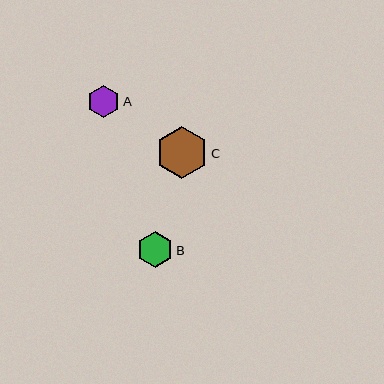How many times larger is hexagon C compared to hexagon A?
Hexagon C is approximately 1.6 times the size of hexagon A.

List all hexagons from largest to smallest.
From largest to smallest: C, B, A.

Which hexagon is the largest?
Hexagon C is the largest with a size of approximately 52 pixels.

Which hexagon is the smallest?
Hexagon A is the smallest with a size of approximately 32 pixels.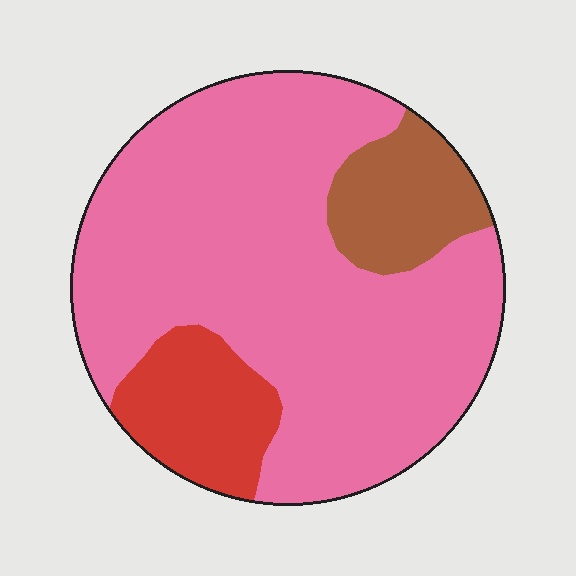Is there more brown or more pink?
Pink.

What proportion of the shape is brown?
Brown takes up about one eighth (1/8) of the shape.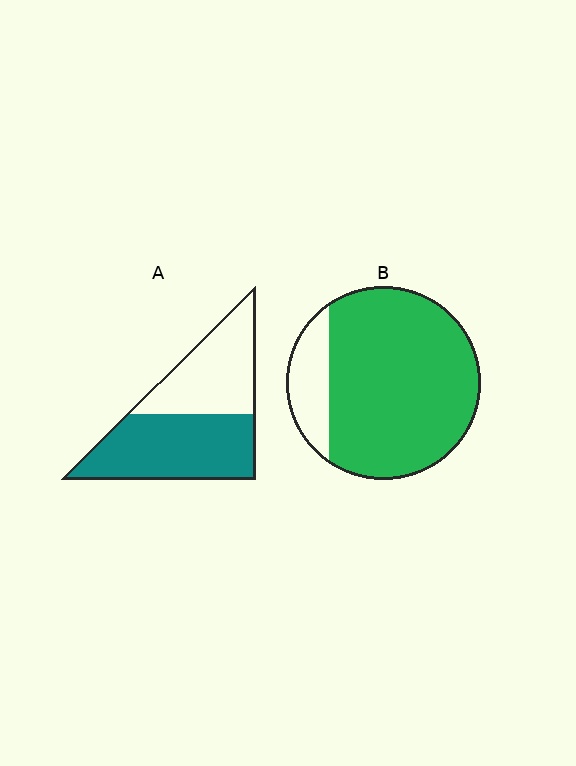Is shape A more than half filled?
Yes.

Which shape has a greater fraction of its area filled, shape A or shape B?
Shape B.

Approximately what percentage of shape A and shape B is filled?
A is approximately 55% and B is approximately 85%.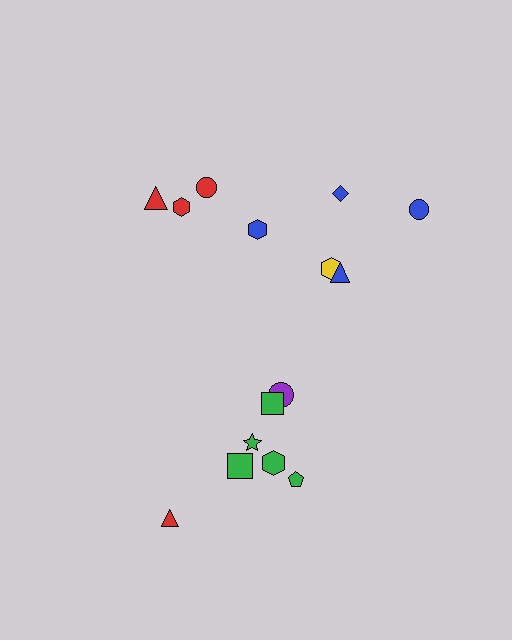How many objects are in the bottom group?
There are 7 objects.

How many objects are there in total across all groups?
There are 15 objects.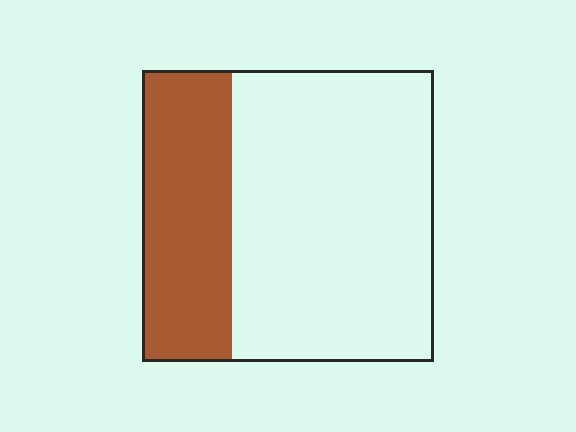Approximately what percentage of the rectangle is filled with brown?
Approximately 30%.